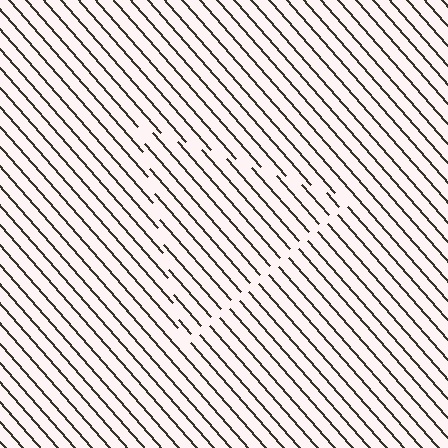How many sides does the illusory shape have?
3 sides — the line-ends trace a triangle.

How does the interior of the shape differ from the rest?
The interior of the shape contains the same grating, shifted by half a period — the contour is defined by the phase discontinuity where line-ends from the inner and outer gratings abut.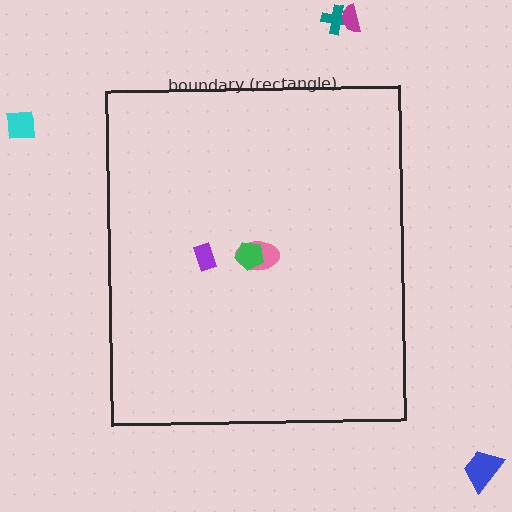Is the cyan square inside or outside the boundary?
Outside.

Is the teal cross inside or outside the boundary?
Outside.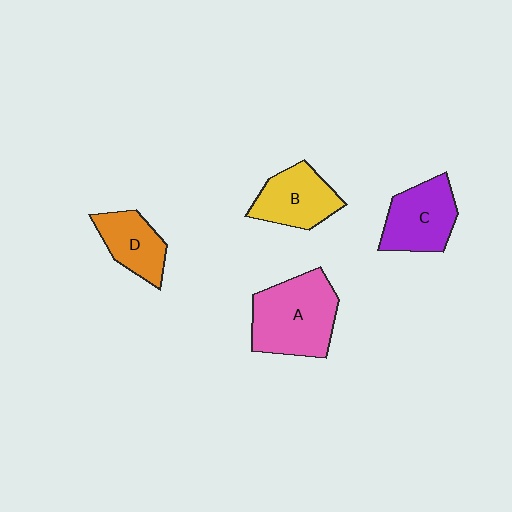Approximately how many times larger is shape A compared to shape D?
Approximately 1.8 times.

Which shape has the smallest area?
Shape D (orange).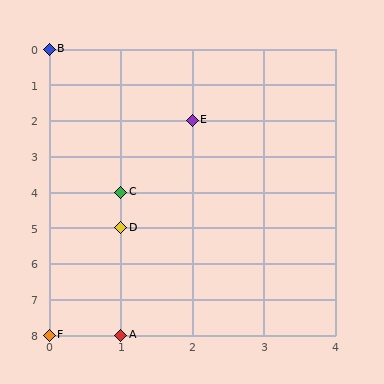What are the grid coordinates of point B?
Point B is at grid coordinates (0, 0).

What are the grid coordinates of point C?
Point C is at grid coordinates (1, 4).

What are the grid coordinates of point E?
Point E is at grid coordinates (2, 2).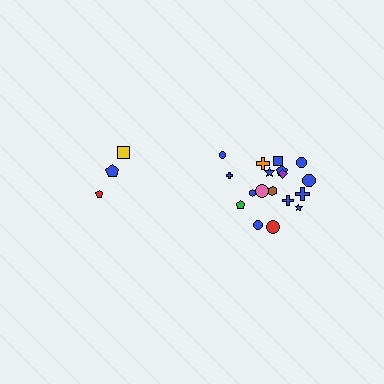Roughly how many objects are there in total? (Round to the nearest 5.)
Roughly 20 objects in total.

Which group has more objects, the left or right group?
The right group.